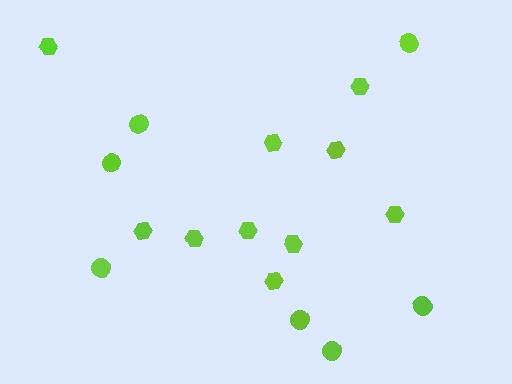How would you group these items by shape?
There are 2 groups: one group of hexagons (10) and one group of circles (7).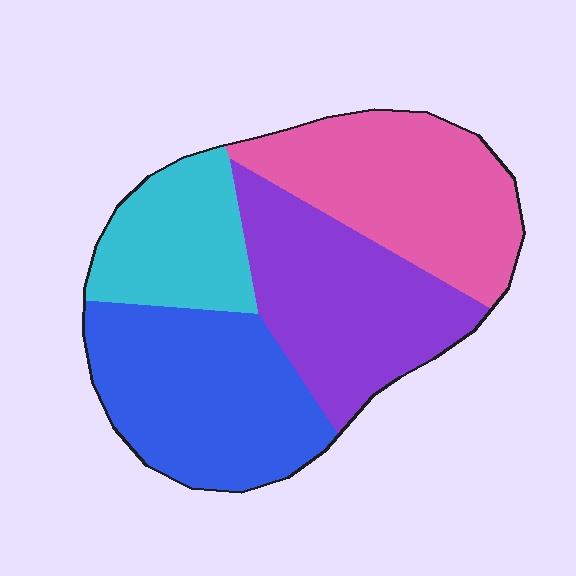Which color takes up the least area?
Cyan, at roughly 15%.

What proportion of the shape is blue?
Blue covers about 30% of the shape.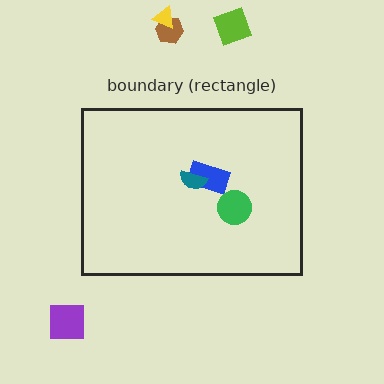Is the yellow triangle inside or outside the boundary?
Outside.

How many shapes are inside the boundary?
3 inside, 4 outside.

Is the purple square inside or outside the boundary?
Outside.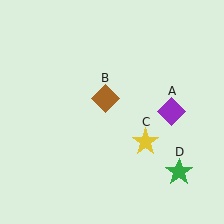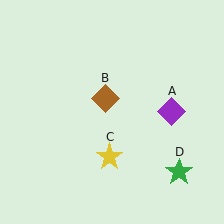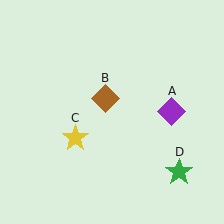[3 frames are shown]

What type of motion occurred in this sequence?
The yellow star (object C) rotated clockwise around the center of the scene.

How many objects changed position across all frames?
1 object changed position: yellow star (object C).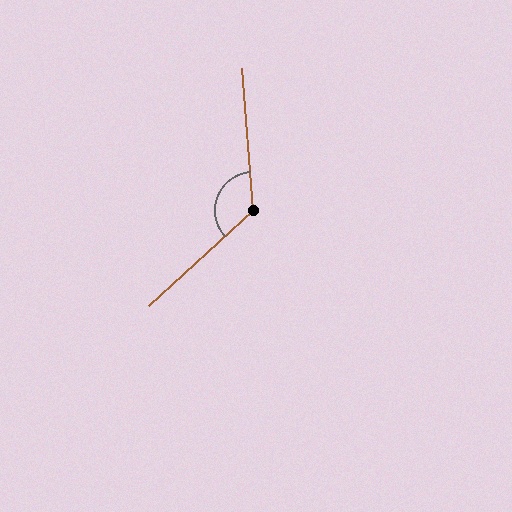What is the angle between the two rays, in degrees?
Approximately 128 degrees.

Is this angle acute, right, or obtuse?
It is obtuse.